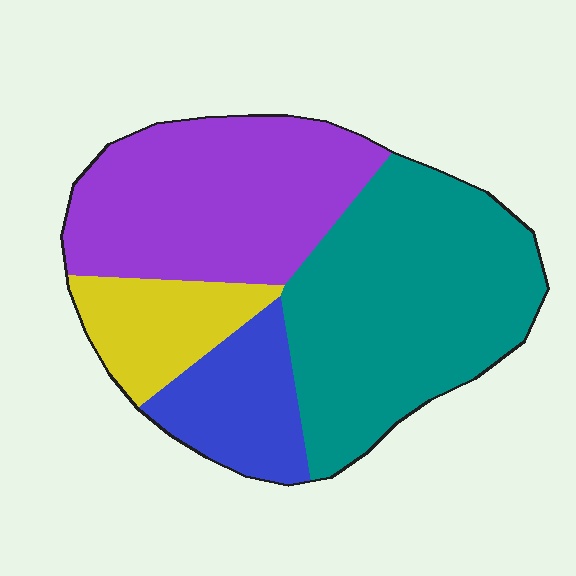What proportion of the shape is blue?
Blue takes up less than a sixth of the shape.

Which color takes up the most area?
Teal, at roughly 40%.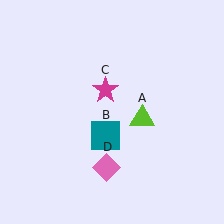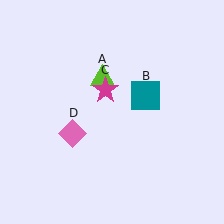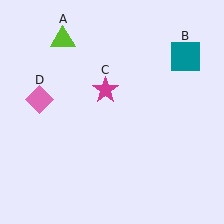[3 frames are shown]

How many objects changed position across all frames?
3 objects changed position: lime triangle (object A), teal square (object B), pink diamond (object D).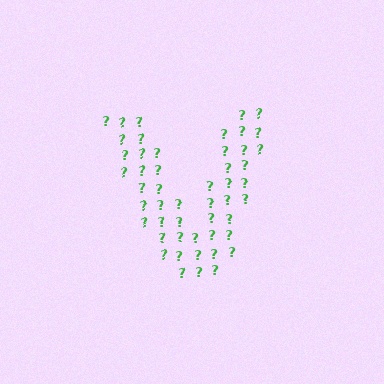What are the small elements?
The small elements are question marks.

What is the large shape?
The large shape is the letter V.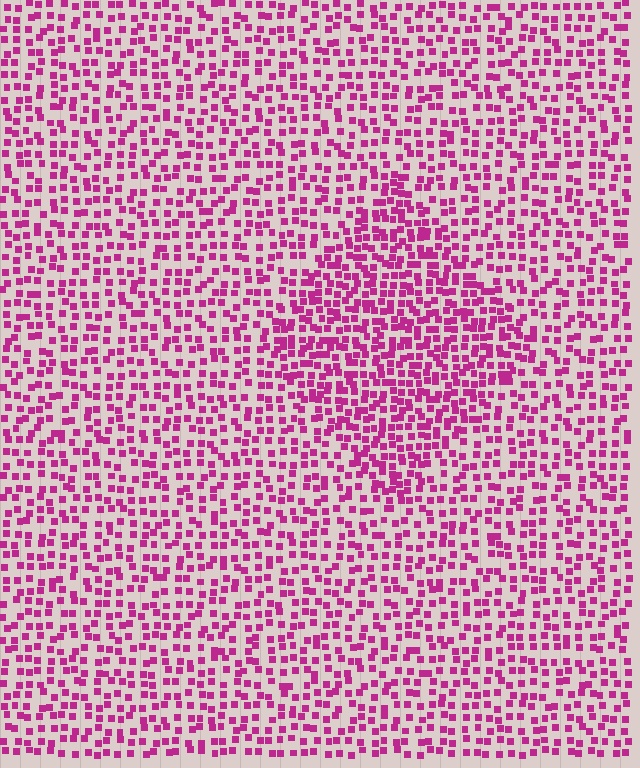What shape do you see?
I see a diamond.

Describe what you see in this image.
The image contains small magenta elements arranged at two different densities. A diamond-shaped region is visible where the elements are more densely packed than the surrounding area.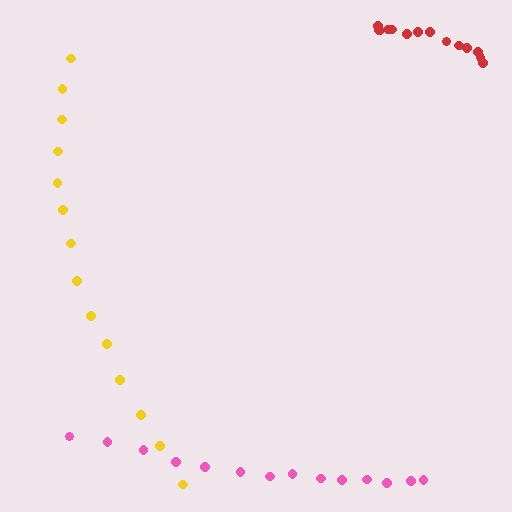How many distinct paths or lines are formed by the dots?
There are 3 distinct paths.